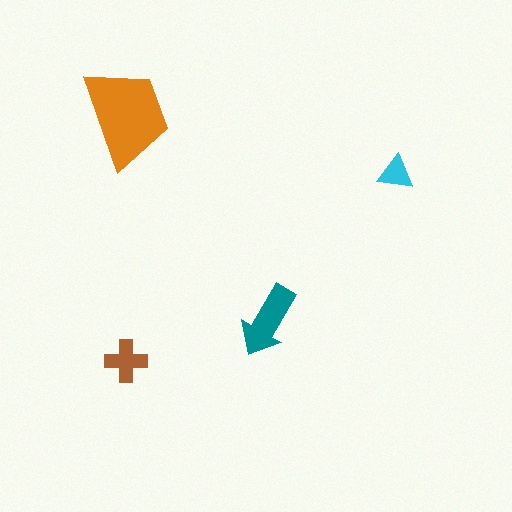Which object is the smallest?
The cyan triangle.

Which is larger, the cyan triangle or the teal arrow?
The teal arrow.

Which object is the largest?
The orange trapezoid.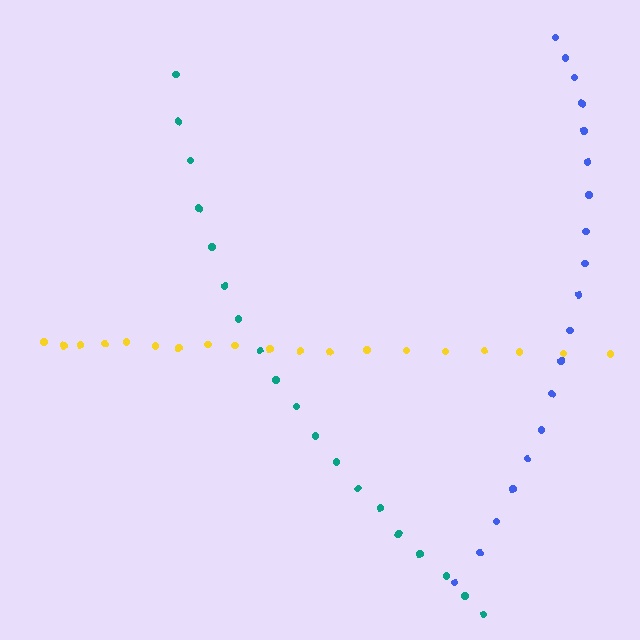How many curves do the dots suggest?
There are 3 distinct paths.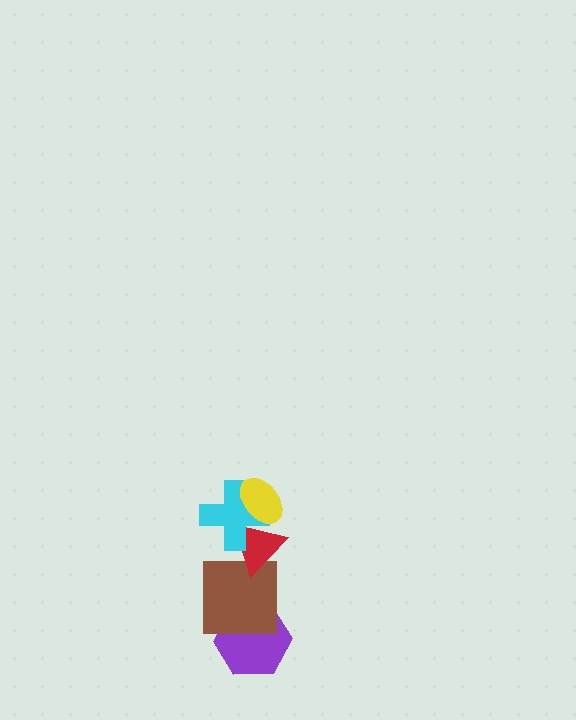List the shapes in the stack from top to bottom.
From top to bottom: the yellow ellipse, the cyan cross, the red triangle, the brown square, the purple hexagon.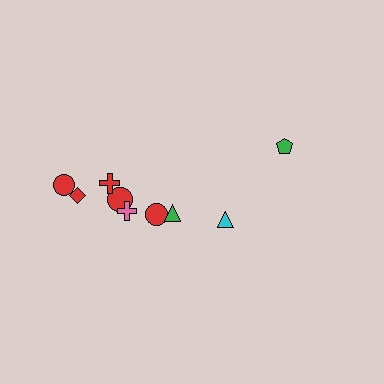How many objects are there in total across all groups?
There are 9 objects.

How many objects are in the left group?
There are 6 objects.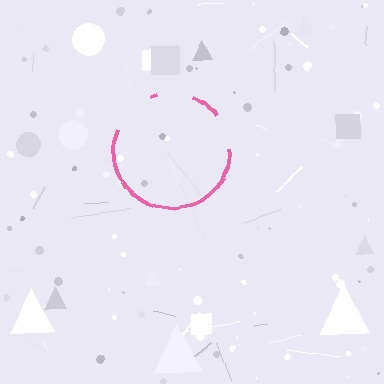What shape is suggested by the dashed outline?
The dashed outline suggests a circle.